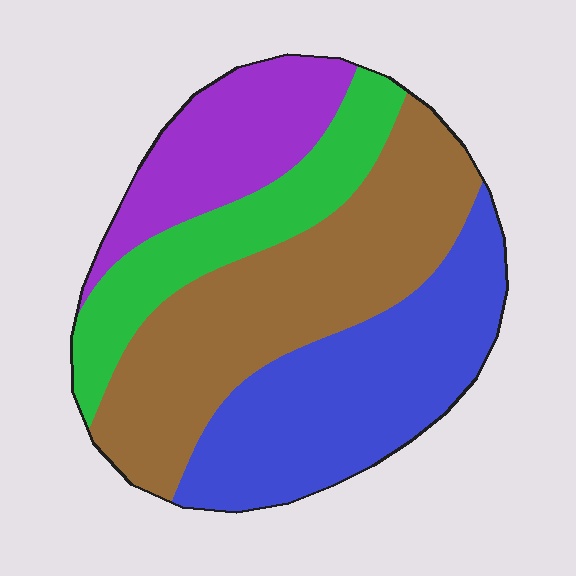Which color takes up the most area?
Brown, at roughly 35%.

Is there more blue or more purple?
Blue.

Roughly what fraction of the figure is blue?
Blue covers roughly 30% of the figure.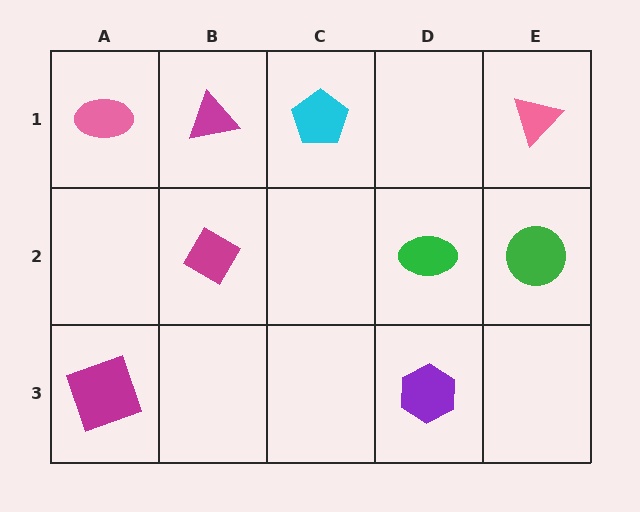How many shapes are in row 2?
3 shapes.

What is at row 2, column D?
A green ellipse.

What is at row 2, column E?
A green circle.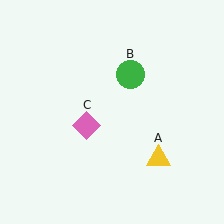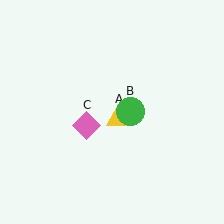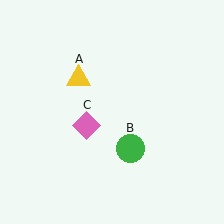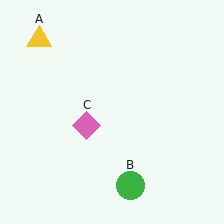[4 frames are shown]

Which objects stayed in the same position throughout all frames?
Pink diamond (object C) remained stationary.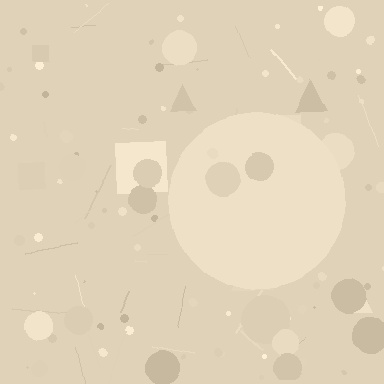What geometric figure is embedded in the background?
A circle is embedded in the background.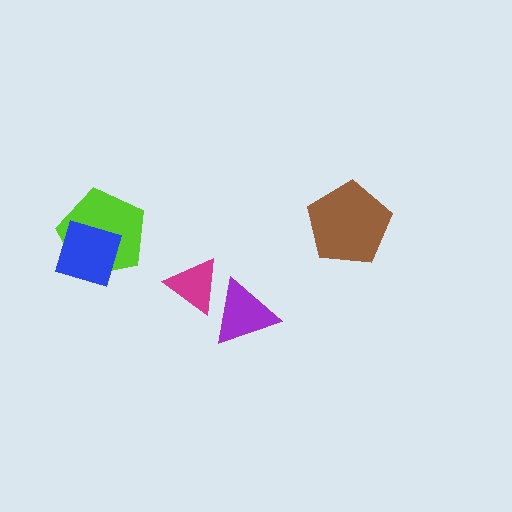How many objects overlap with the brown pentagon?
0 objects overlap with the brown pentagon.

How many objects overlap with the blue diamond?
1 object overlaps with the blue diamond.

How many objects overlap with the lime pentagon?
1 object overlaps with the lime pentagon.